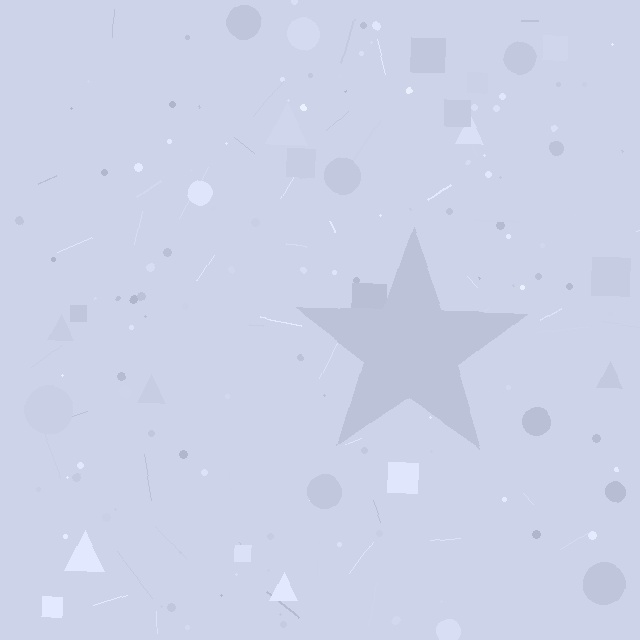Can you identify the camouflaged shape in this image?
The camouflaged shape is a star.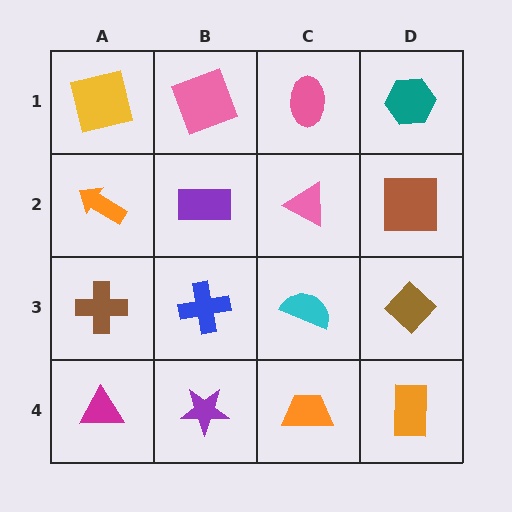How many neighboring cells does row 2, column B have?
4.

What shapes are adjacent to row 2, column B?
A pink square (row 1, column B), a blue cross (row 3, column B), an orange arrow (row 2, column A), a pink triangle (row 2, column C).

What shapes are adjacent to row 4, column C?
A cyan semicircle (row 3, column C), a purple star (row 4, column B), an orange rectangle (row 4, column D).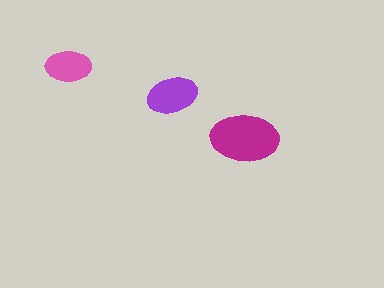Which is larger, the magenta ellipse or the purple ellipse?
The magenta one.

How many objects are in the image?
There are 3 objects in the image.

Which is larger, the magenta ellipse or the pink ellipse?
The magenta one.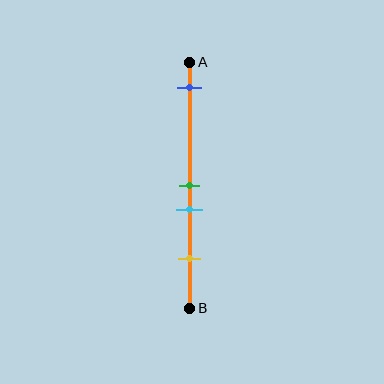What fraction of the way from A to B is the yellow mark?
The yellow mark is approximately 80% (0.8) of the way from A to B.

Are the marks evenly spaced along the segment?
No, the marks are not evenly spaced.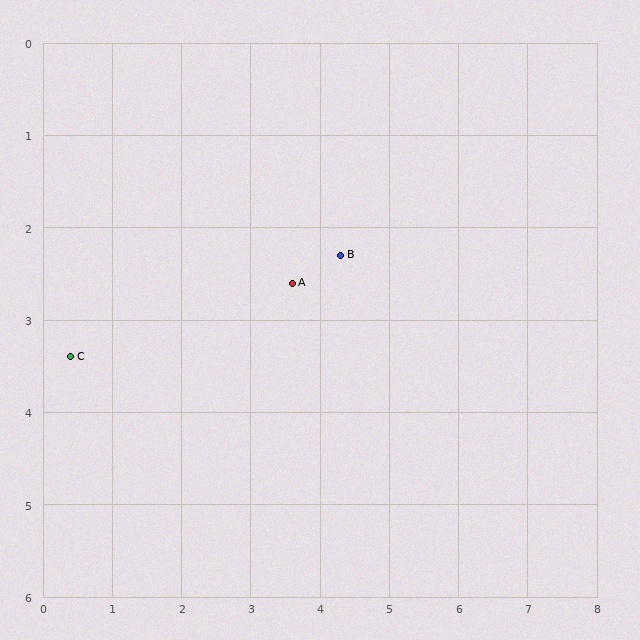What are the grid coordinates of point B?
Point B is at approximately (4.3, 2.3).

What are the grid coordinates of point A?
Point A is at approximately (3.6, 2.6).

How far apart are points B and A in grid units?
Points B and A are about 0.8 grid units apart.